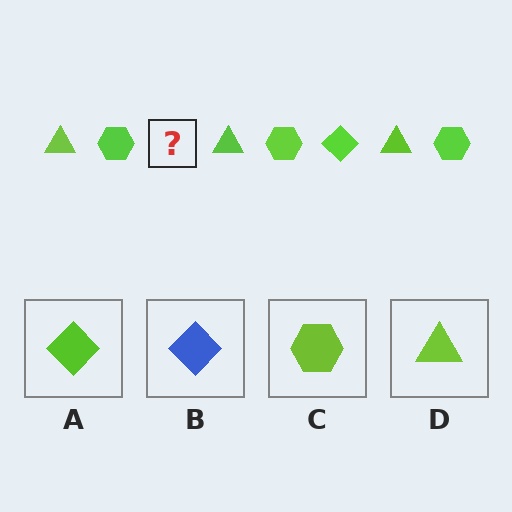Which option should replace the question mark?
Option A.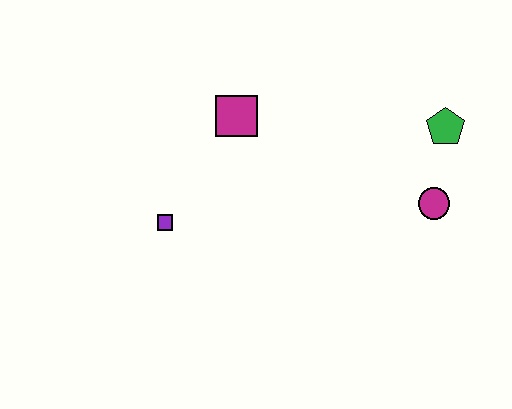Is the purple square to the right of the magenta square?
No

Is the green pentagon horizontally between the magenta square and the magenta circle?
No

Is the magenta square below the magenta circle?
No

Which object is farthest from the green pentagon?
The purple square is farthest from the green pentagon.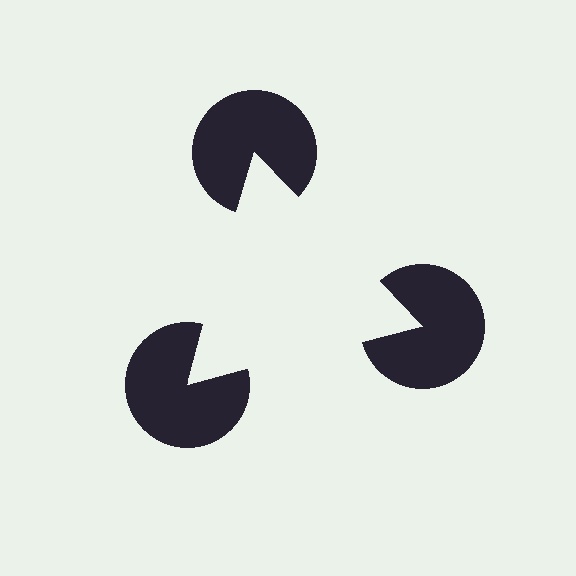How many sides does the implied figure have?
3 sides.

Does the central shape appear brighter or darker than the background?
It typically appears slightly brighter than the background, even though no actual brightness change is drawn.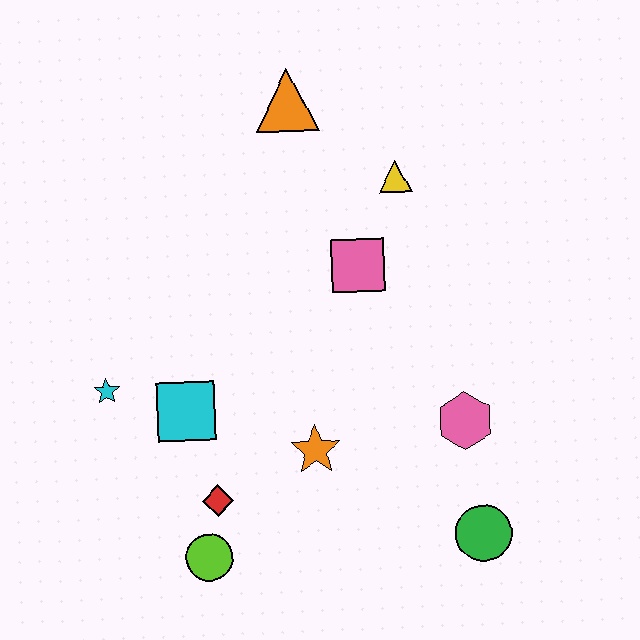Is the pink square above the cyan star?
Yes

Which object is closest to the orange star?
The red diamond is closest to the orange star.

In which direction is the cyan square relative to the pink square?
The cyan square is to the left of the pink square.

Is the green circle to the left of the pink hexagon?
No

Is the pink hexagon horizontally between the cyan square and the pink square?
No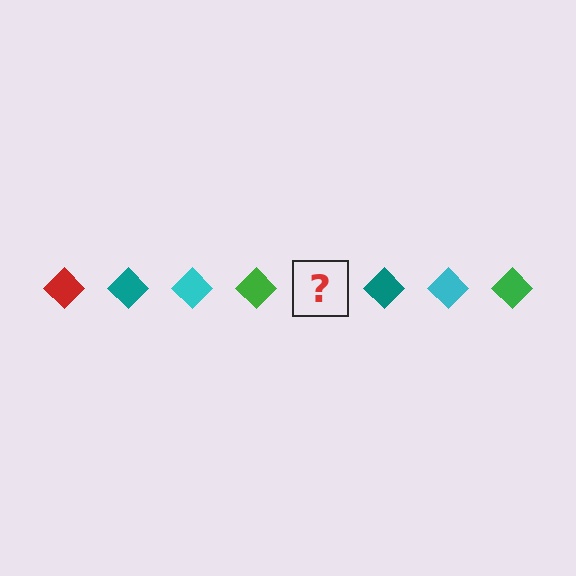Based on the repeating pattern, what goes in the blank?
The blank should be a red diamond.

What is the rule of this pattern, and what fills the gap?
The rule is that the pattern cycles through red, teal, cyan, green diamonds. The gap should be filled with a red diamond.